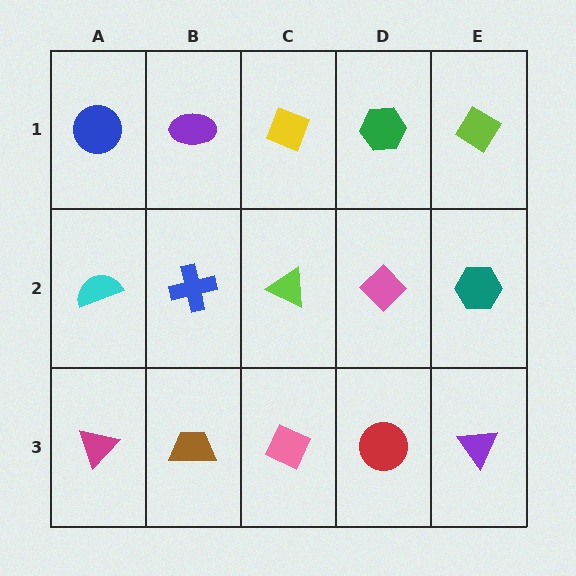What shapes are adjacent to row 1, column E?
A teal hexagon (row 2, column E), a green hexagon (row 1, column D).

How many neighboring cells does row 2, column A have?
3.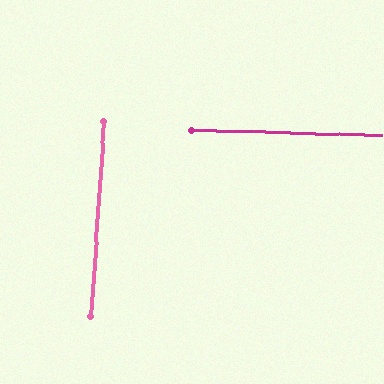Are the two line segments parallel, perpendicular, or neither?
Perpendicular — they meet at approximately 88°.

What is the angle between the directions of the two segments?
Approximately 88 degrees.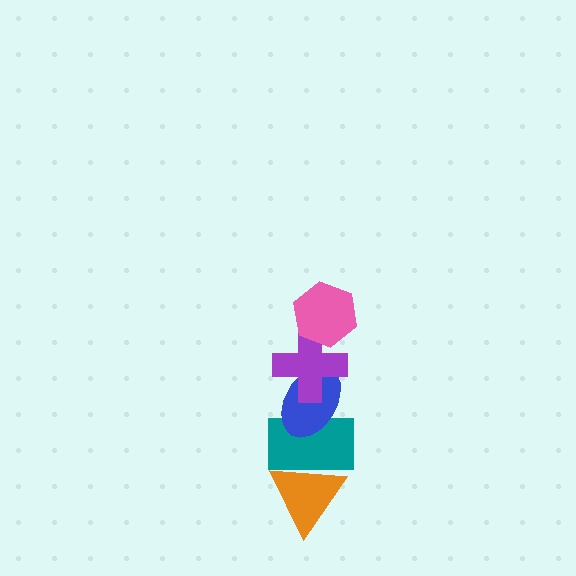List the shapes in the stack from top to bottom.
From top to bottom: the pink hexagon, the purple cross, the blue ellipse, the teal rectangle, the orange triangle.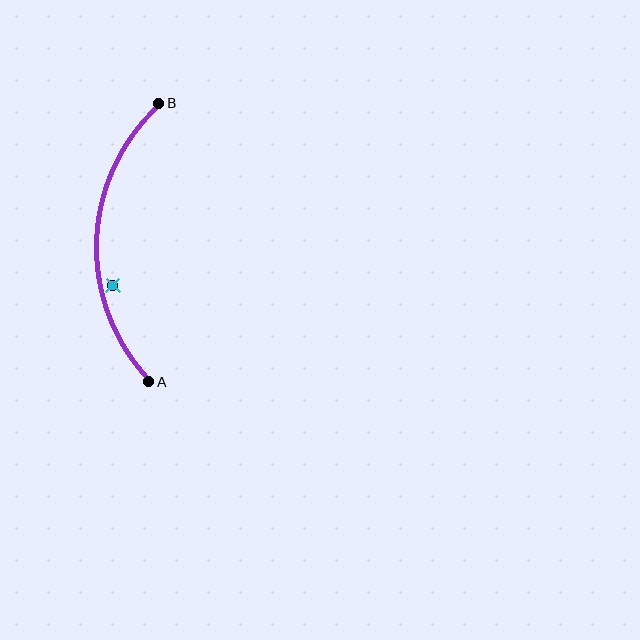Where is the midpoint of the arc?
The arc midpoint is the point on the curve farthest from the straight line joining A and B. It sits to the left of that line.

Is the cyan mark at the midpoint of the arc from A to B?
No — the cyan mark does not lie on the arc at all. It sits slightly inside the curve.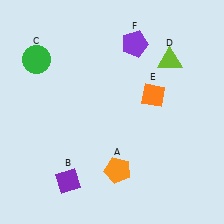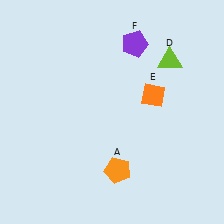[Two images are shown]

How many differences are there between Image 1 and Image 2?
There are 2 differences between the two images.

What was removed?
The purple diamond (B), the green circle (C) were removed in Image 2.